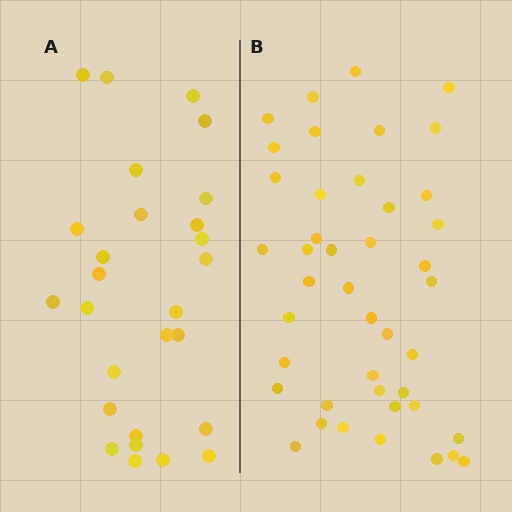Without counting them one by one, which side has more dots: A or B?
Region B (the right region) has more dots.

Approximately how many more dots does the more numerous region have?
Region B has approximately 15 more dots than region A.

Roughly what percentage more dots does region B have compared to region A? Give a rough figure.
About 60% more.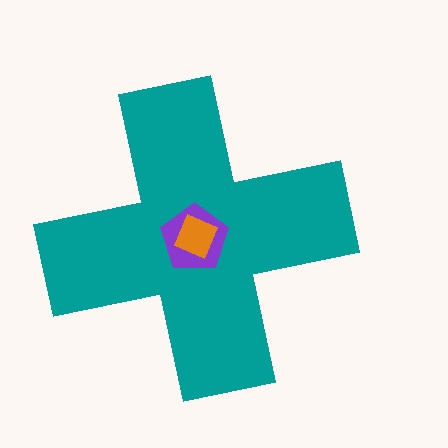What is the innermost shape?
The orange diamond.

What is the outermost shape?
The teal cross.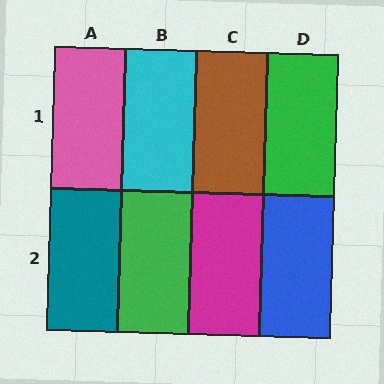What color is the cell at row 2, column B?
Green.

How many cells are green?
2 cells are green.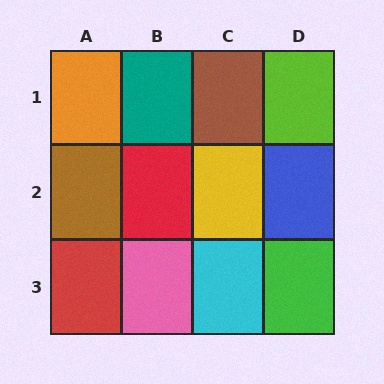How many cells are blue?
1 cell is blue.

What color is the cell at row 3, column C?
Cyan.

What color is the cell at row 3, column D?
Green.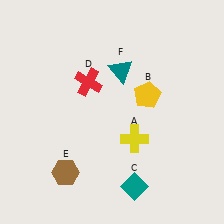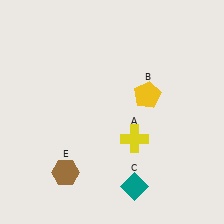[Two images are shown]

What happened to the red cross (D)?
The red cross (D) was removed in Image 2. It was in the top-left area of Image 1.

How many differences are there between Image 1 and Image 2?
There are 2 differences between the two images.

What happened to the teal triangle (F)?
The teal triangle (F) was removed in Image 2. It was in the top-right area of Image 1.